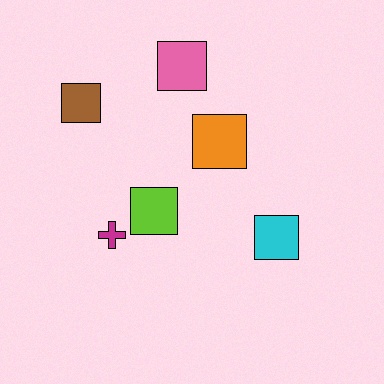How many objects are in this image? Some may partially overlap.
There are 6 objects.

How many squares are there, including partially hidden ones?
There are 5 squares.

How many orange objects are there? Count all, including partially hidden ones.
There is 1 orange object.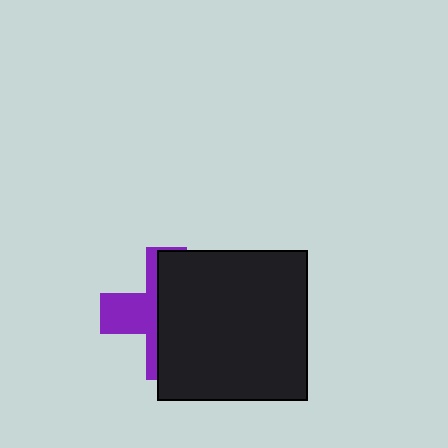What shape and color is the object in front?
The object in front is a black square.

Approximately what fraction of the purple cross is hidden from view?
Roughly 62% of the purple cross is hidden behind the black square.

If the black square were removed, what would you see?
You would see the complete purple cross.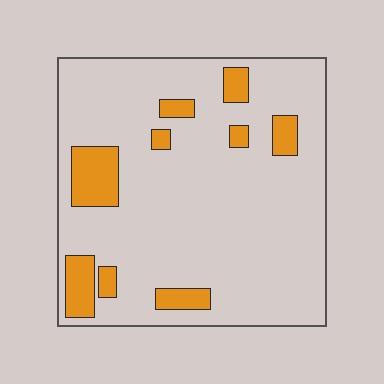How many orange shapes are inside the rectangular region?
9.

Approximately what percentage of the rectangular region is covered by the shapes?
Approximately 15%.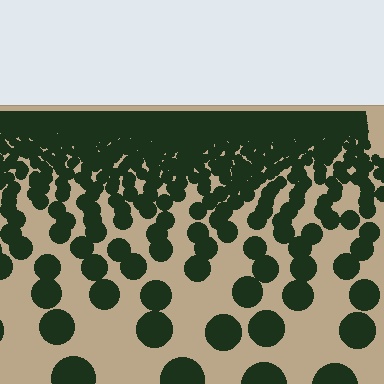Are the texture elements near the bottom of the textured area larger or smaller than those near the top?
Larger. Near the bottom, elements are closer to the viewer and appear at a bigger on-screen size.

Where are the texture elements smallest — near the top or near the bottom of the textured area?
Near the top.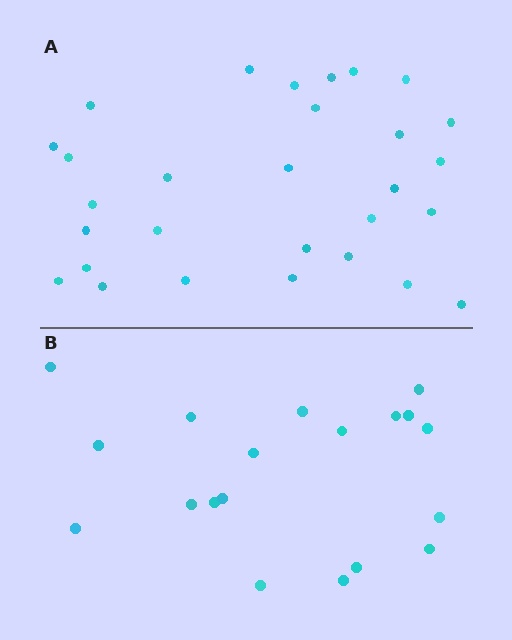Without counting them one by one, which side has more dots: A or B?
Region A (the top region) has more dots.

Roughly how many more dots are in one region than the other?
Region A has roughly 10 or so more dots than region B.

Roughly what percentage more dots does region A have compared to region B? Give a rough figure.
About 55% more.